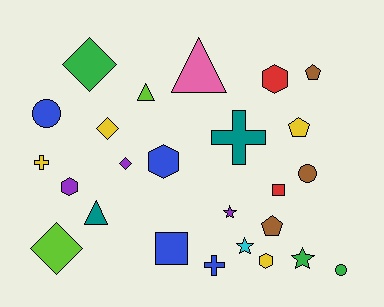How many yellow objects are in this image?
There are 4 yellow objects.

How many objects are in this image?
There are 25 objects.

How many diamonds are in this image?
There are 4 diamonds.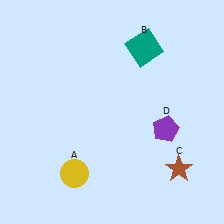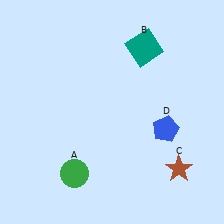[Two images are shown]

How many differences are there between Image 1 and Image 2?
There are 2 differences between the two images.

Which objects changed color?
A changed from yellow to green. D changed from purple to blue.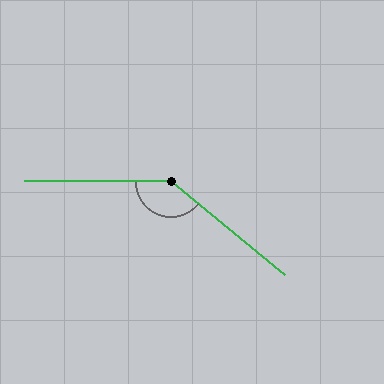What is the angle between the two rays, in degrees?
Approximately 140 degrees.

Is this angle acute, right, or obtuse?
It is obtuse.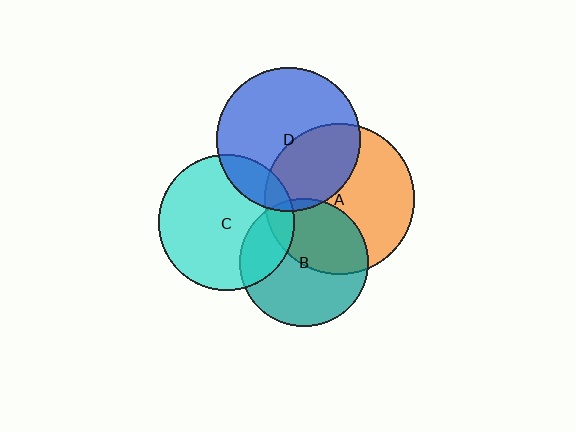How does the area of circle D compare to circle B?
Approximately 1.3 times.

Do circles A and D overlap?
Yes.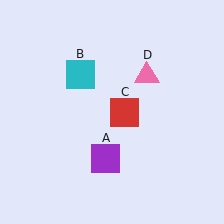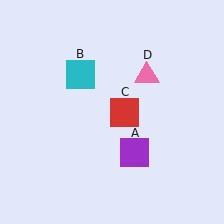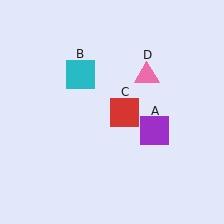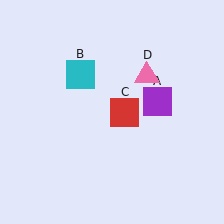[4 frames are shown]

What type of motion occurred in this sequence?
The purple square (object A) rotated counterclockwise around the center of the scene.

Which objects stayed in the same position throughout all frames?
Cyan square (object B) and red square (object C) and pink triangle (object D) remained stationary.